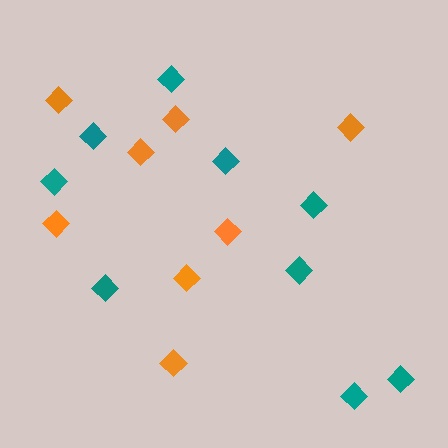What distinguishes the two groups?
There are 2 groups: one group of teal diamonds (9) and one group of orange diamonds (8).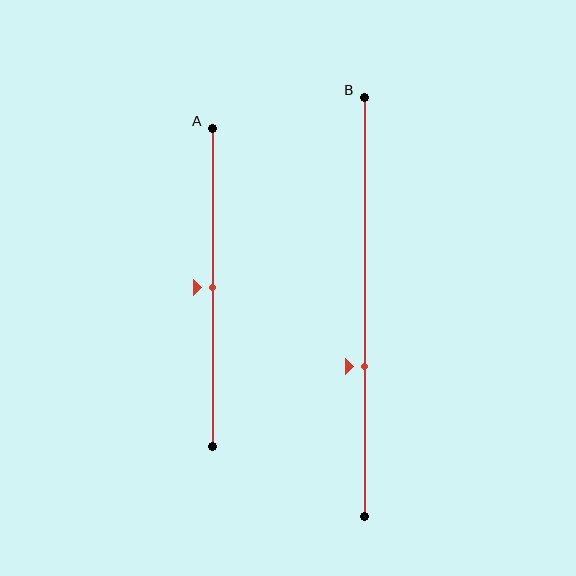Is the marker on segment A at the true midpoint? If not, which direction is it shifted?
Yes, the marker on segment A is at the true midpoint.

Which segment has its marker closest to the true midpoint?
Segment A has its marker closest to the true midpoint.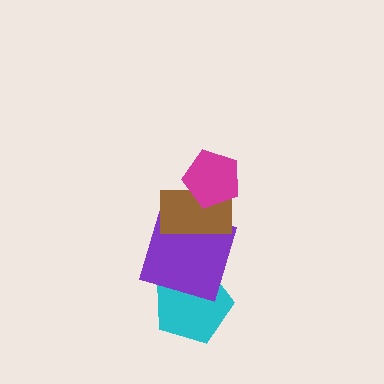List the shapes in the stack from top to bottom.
From top to bottom: the magenta pentagon, the brown rectangle, the purple square, the cyan pentagon.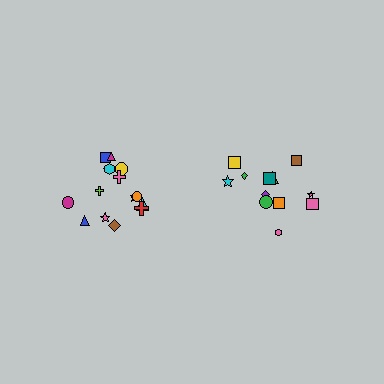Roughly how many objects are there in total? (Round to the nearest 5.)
Roughly 25 objects in total.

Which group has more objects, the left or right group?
The left group.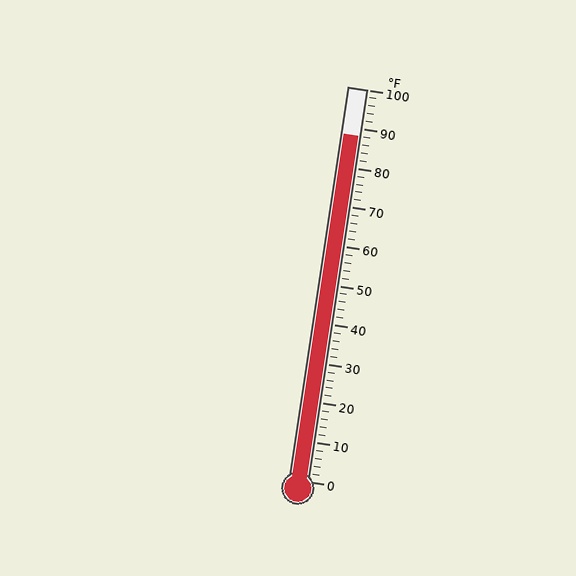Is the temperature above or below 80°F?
The temperature is above 80°F.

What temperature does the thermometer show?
The thermometer shows approximately 88°F.